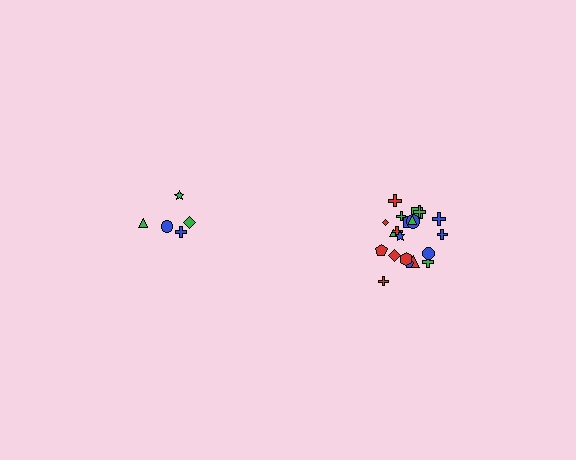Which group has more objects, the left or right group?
The right group.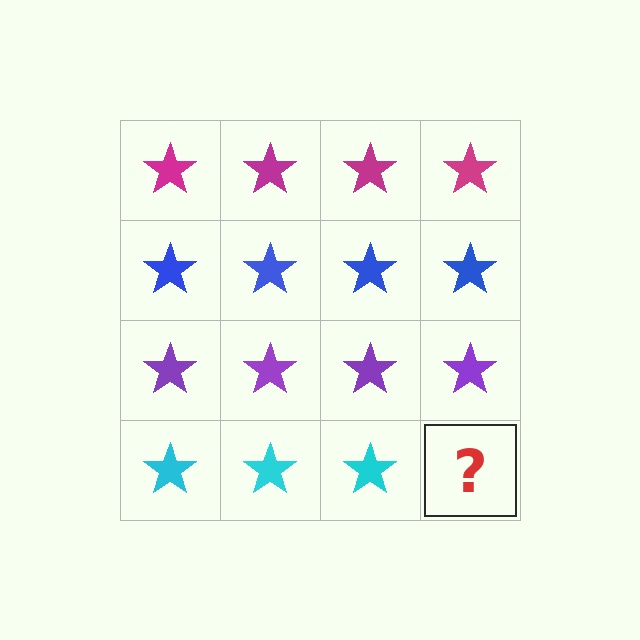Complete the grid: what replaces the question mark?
The question mark should be replaced with a cyan star.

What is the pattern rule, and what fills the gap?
The rule is that each row has a consistent color. The gap should be filled with a cyan star.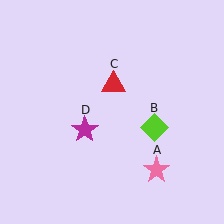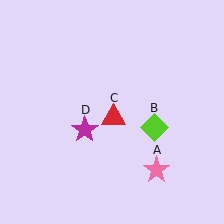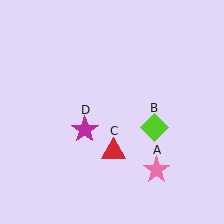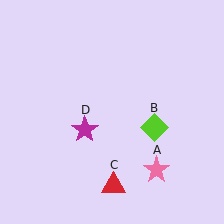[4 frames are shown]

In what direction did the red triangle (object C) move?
The red triangle (object C) moved down.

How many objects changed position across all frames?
1 object changed position: red triangle (object C).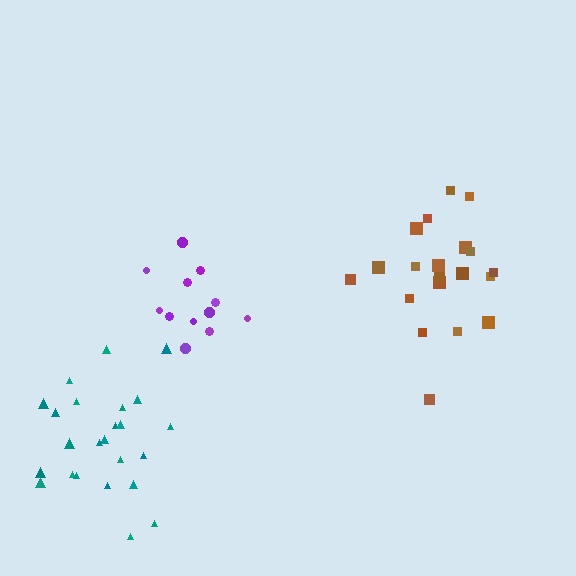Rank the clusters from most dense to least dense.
purple, brown, teal.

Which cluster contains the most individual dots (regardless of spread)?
Teal (24).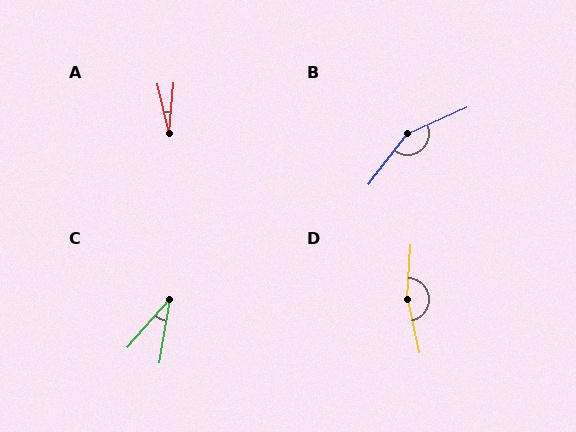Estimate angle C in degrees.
Approximately 32 degrees.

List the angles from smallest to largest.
A (19°), C (32°), B (151°), D (165°).